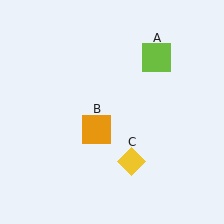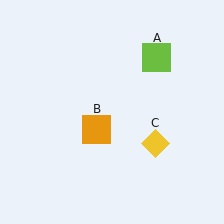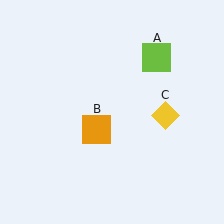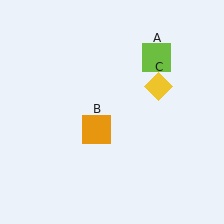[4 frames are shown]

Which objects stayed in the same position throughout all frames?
Lime square (object A) and orange square (object B) remained stationary.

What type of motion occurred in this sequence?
The yellow diamond (object C) rotated counterclockwise around the center of the scene.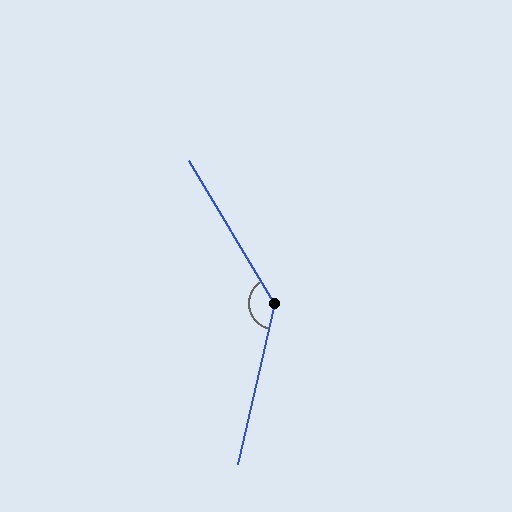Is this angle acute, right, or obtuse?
It is obtuse.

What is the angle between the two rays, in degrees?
Approximately 136 degrees.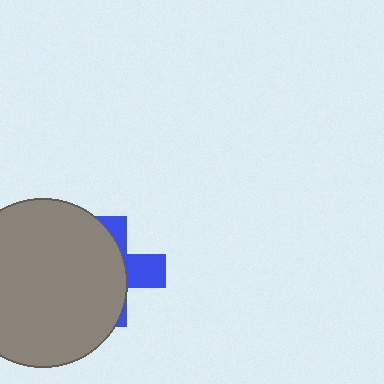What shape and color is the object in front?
The object in front is a gray circle.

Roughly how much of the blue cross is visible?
A small part of it is visible (roughly 33%).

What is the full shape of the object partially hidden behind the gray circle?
The partially hidden object is a blue cross.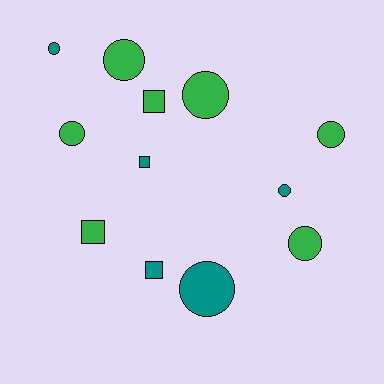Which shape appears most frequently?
Circle, with 8 objects.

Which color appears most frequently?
Green, with 7 objects.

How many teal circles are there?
There are 3 teal circles.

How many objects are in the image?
There are 12 objects.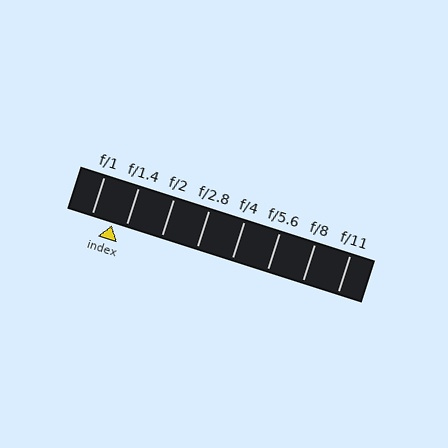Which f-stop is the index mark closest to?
The index mark is closest to f/1.4.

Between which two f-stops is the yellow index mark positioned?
The index mark is between f/1 and f/1.4.